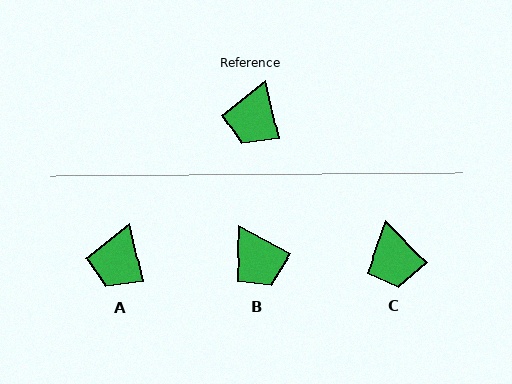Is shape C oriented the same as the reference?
No, it is off by about 32 degrees.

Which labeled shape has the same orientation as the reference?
A.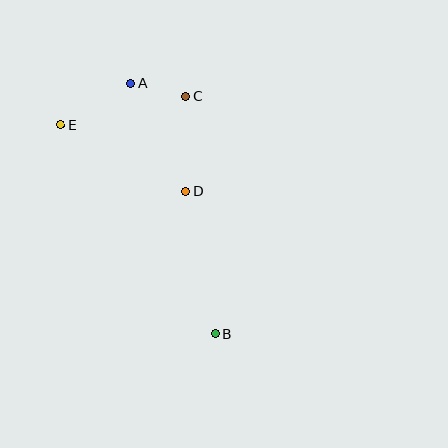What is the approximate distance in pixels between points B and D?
The distance between B and D is approximately 145 pixels.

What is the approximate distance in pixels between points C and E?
The distance between C and E is approximately 128 pixels.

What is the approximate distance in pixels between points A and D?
The distance between A and D is approximately 122 pixels.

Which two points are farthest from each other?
Points A and B are farthest from each other.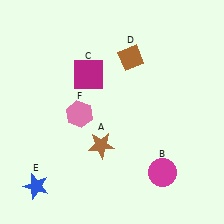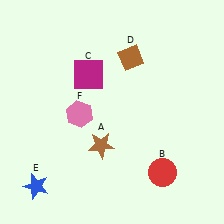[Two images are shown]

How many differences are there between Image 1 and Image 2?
There is 1 difference between the two images.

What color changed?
The circle (B) changed from magenta in Image 1 to red in Image 2.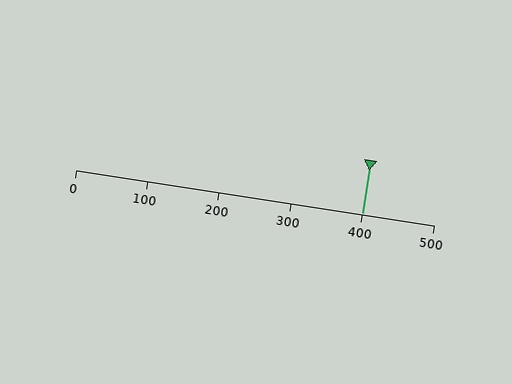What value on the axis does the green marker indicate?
The marker indicates approximately 400.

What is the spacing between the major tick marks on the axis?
The major ticks are spaced 100 apart.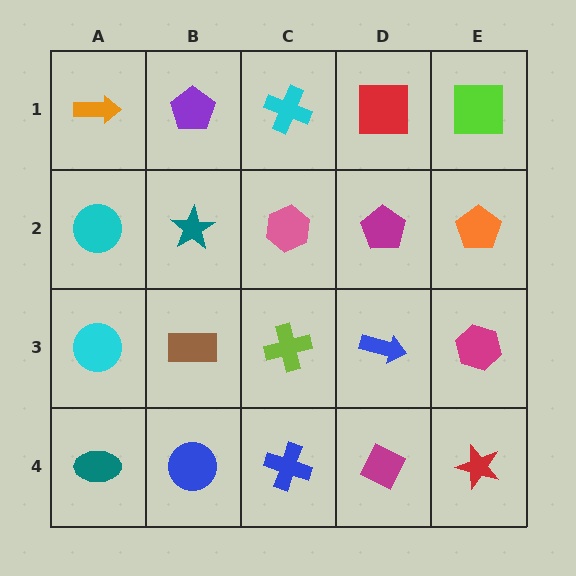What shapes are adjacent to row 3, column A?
A cyan circle (row 2, column A), a teal ellipse (row 4, column A), a brown rectangle (row 3, column B).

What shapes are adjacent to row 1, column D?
A magenta pentagon (row 2, column D), a cyan cross (row 1, column C), a lime square (row 1, column E).